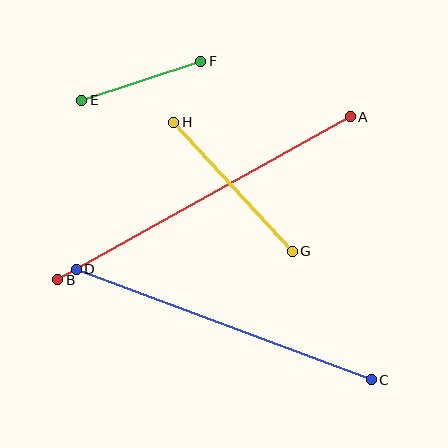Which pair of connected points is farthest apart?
Points A and B are farthest apart.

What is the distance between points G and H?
The distance is approximately 175 pixels.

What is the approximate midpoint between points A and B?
The midpoint is at approximately (204, 198) pixels.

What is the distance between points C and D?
The distance is approximately 315 pixels.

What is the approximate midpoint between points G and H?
The midpoint is at approximately (233, 187) pixels.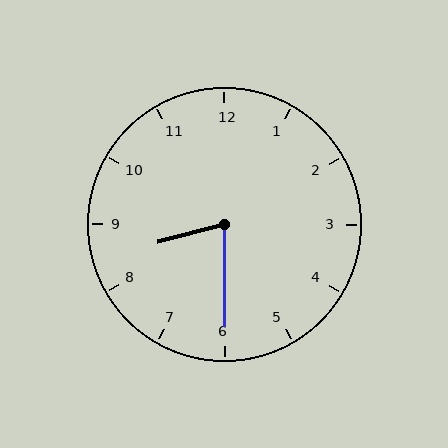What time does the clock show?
8:30.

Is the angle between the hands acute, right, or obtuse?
It is acute.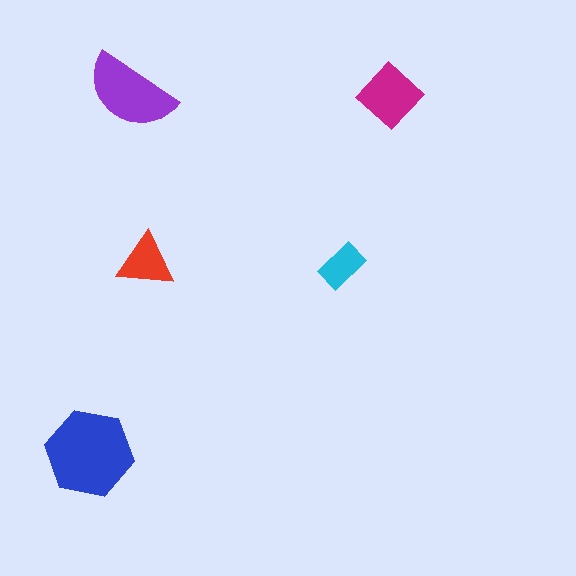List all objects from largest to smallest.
The blue hexagon, the purple semicircle, the magenta diamond, the red triangle, the cyan rectangle.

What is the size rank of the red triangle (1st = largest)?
4th.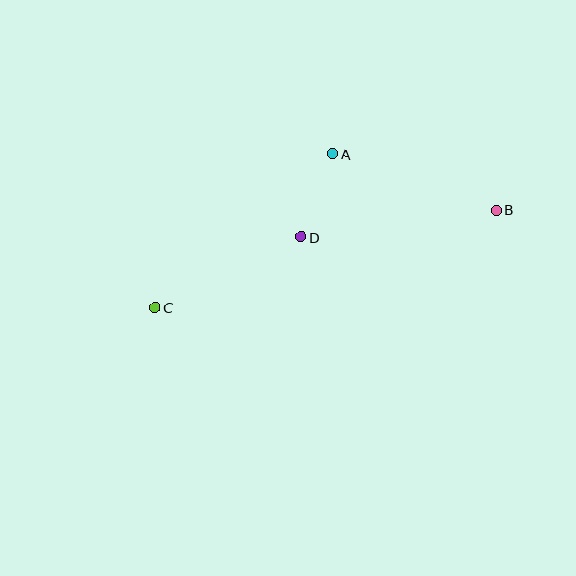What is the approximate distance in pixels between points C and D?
The distance between C and D is approximately 163 pixels.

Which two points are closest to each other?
Points A and D are closest to each other.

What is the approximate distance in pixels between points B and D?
The distance between B and D is approximately 197 pixels.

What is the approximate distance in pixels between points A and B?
The distance between A and B is approximately 173 pixels.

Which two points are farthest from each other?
Points B and C are farthest from each other.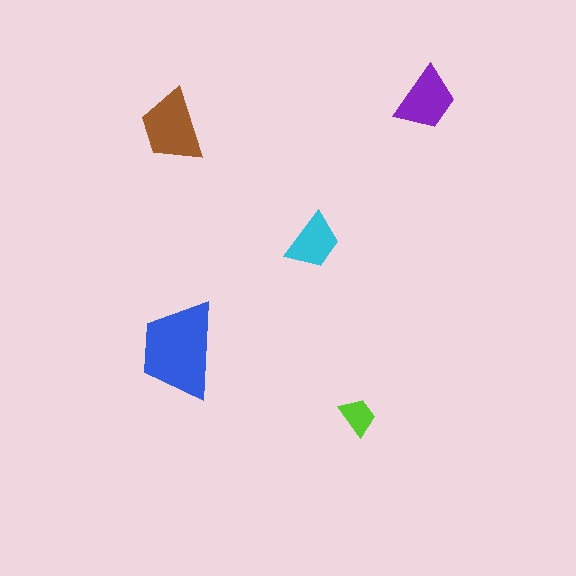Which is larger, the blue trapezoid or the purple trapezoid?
The blue one.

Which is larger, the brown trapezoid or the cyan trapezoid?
The brown one.